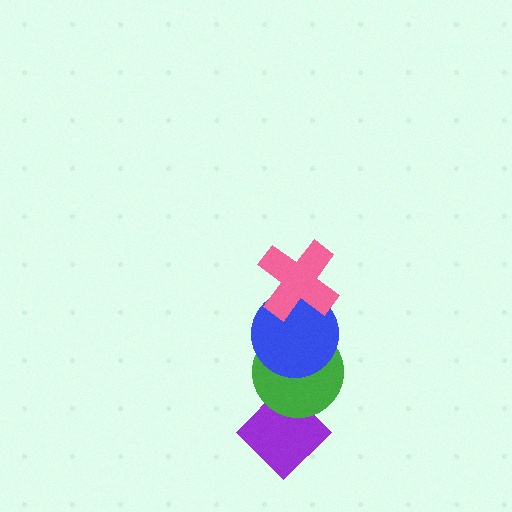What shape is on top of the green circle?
The blue circle is on top of the green circle.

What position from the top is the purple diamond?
The purple diamond is 4th from the top.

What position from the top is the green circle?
The green circle is 3rd from the top.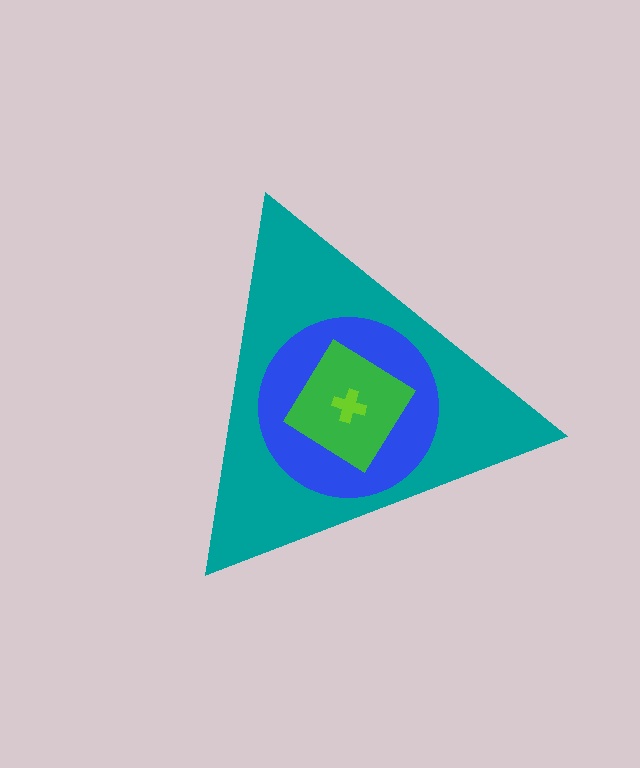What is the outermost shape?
The teal triangle.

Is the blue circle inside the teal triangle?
Yes.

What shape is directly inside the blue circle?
The green diamond.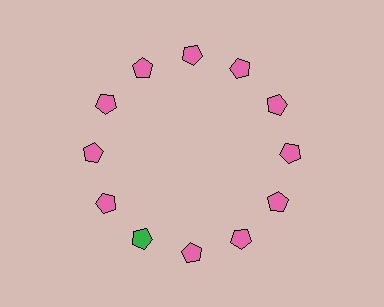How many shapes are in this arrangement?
There are 12 shapes arranged in a ring pattern.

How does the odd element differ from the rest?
It has a different color: green instead of pink.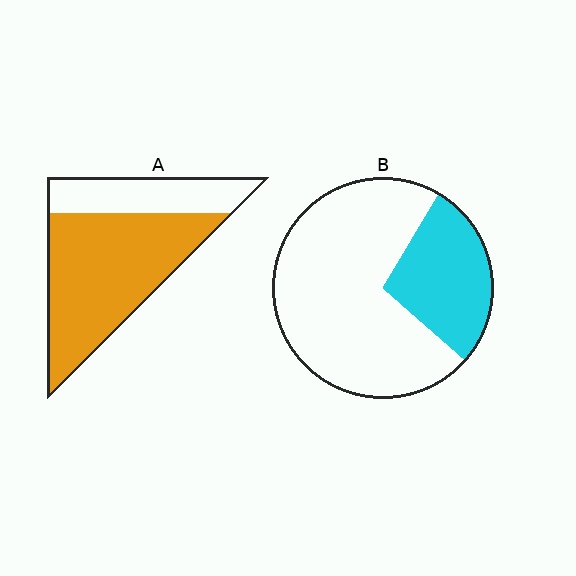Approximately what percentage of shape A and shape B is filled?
A is approximately 70% and B is approximately 30%.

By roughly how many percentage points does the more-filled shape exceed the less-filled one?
By roughly 40 percentage points (A over B).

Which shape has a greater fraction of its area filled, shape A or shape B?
Shape A.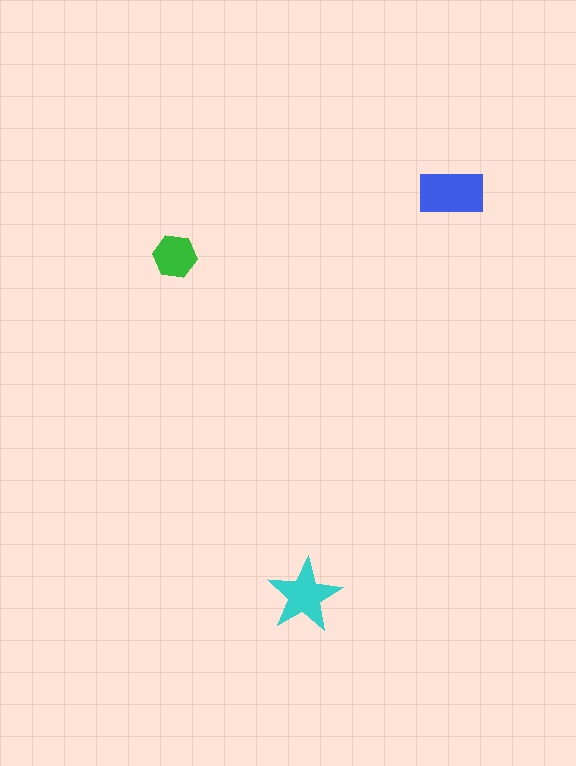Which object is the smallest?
The green hexagon.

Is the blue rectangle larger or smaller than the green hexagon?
Larger.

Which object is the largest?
The blue rectangle.